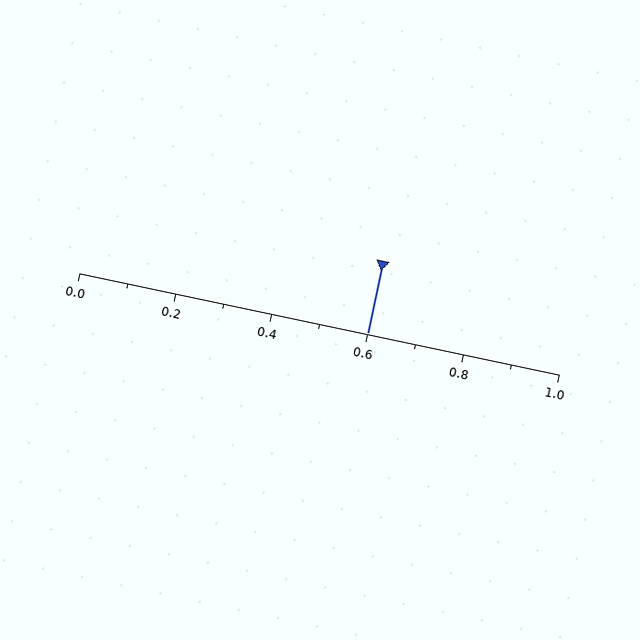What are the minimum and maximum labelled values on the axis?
The axis runs from 0.0 to 1.0.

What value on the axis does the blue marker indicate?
The marker indicates approximately 0.6.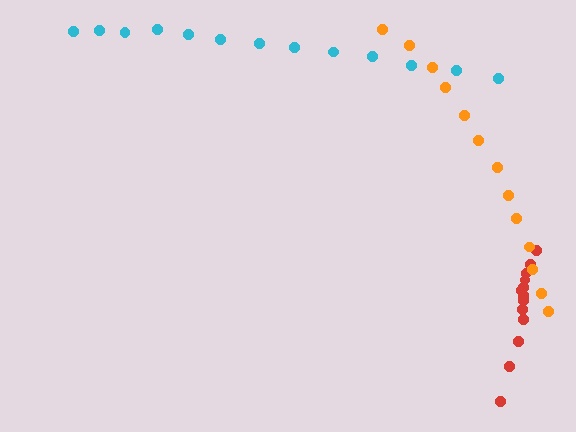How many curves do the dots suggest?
There are 3 distinct paths.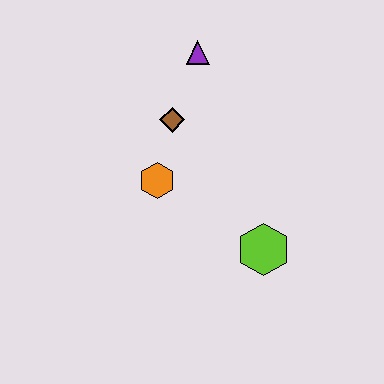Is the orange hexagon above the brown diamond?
No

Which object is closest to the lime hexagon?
The orange hexagon is closest to the lime hexagon.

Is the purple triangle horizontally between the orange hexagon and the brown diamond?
No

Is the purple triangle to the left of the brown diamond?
No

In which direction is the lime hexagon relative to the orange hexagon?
The lime hexagon is to the right of the orange hexagon.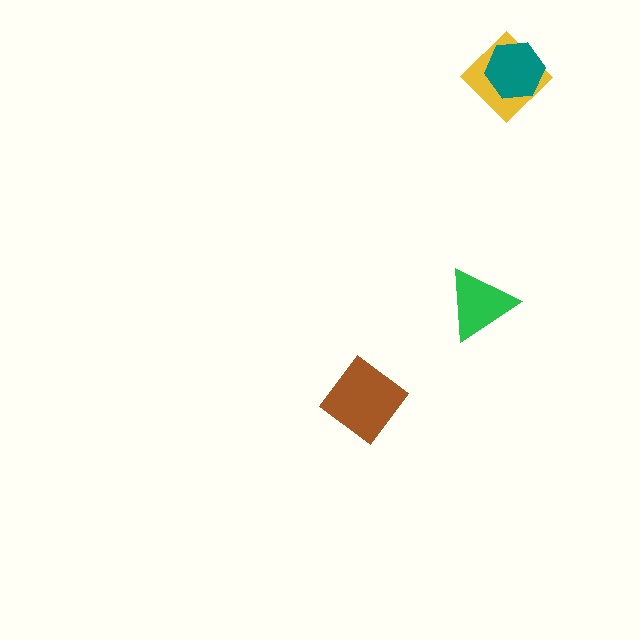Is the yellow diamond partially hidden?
Yes, it is partially covered by another shape.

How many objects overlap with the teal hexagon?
1 object overlaps with the teal hexagon.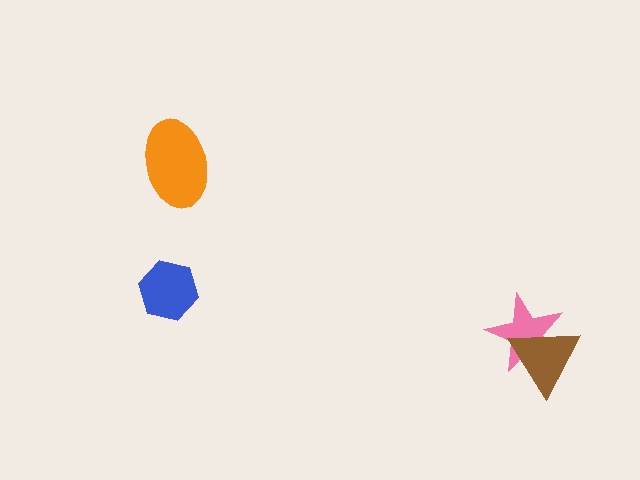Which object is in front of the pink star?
The brown triangle is in front of the pink star.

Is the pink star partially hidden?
Yes, it is partially covered by another shape.